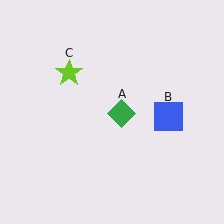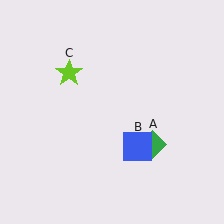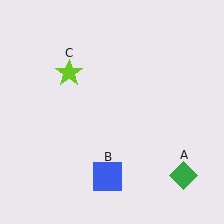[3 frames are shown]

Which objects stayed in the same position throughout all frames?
Lime star (object C) remained stationary.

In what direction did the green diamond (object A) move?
The green diamond (object A) moved down and to the right.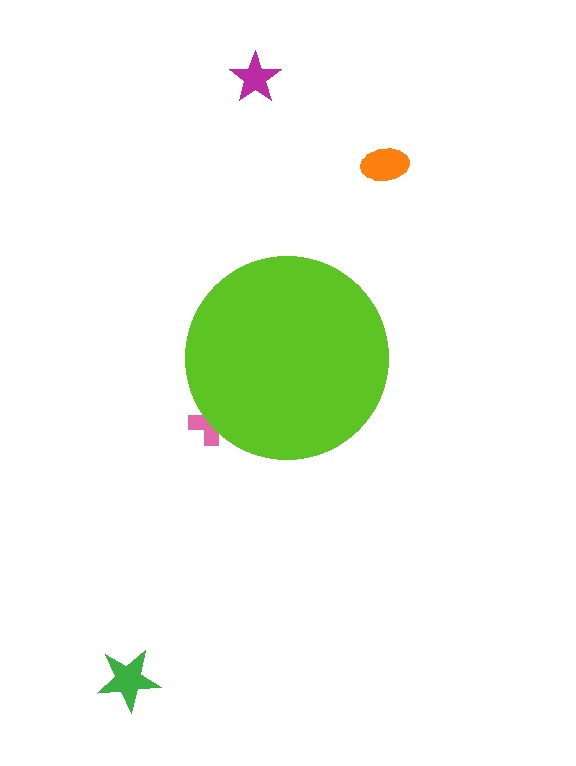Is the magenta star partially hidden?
No, the magenta star is fully visible.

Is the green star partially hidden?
No, the green star is fully visible.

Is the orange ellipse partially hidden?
No, the orange ellipse is fully visible.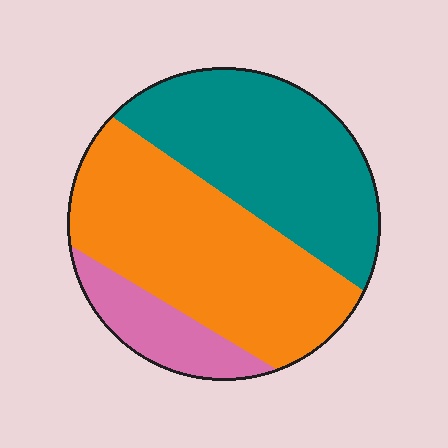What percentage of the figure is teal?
Teal takes up about two fifths (2/5) of the figure.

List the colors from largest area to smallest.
From largest to smallest: orange, teal, pink.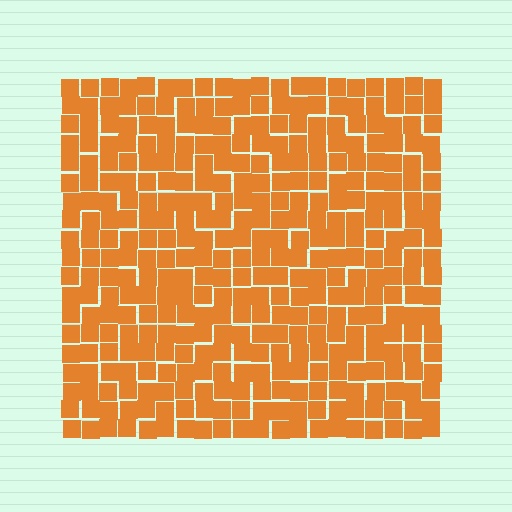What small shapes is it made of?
It is made of small squares.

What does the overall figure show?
The overall figure shows a square.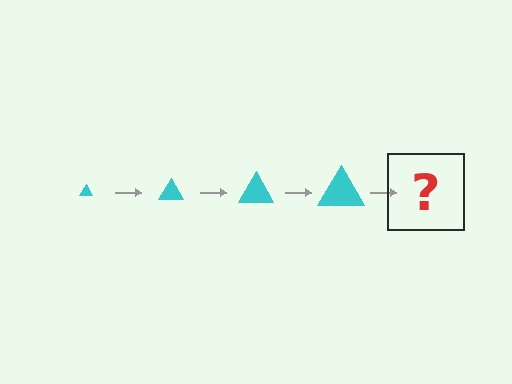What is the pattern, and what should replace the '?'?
The pattern is that the triangle gets progressively larger each step. The '?' should be a cyan triangle, larger than the previous one.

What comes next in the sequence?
The next element should be a cyan triangle, larger than the previous one.